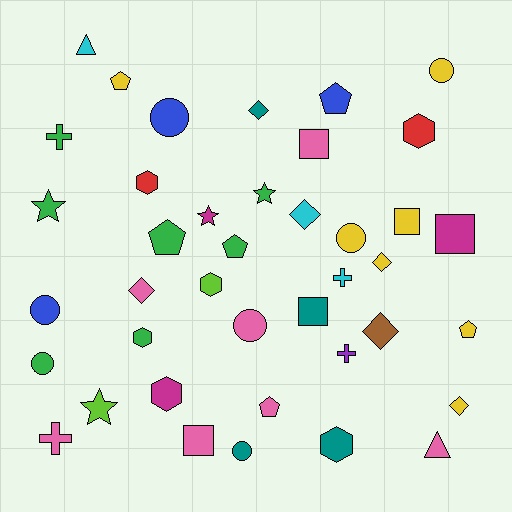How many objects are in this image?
There are 40 objects.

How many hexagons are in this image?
There are 6 hexagons.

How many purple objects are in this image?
There is 1 purple object.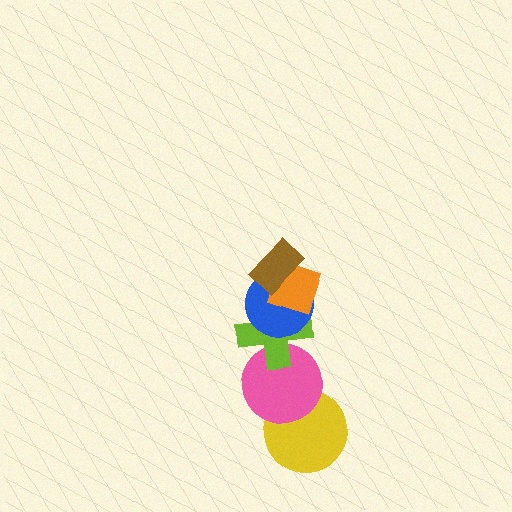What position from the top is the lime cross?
The lime cross is 4th from the top.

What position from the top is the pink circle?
The pink circle is 5th from the top.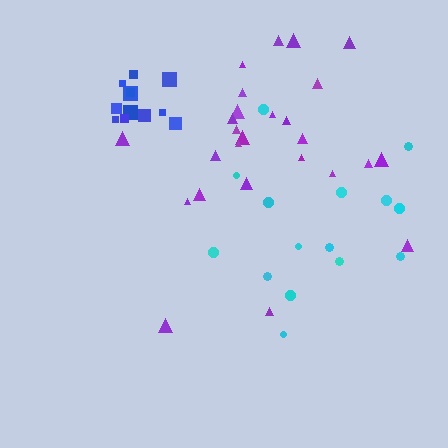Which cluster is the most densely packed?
Blue.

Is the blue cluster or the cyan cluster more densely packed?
Blue.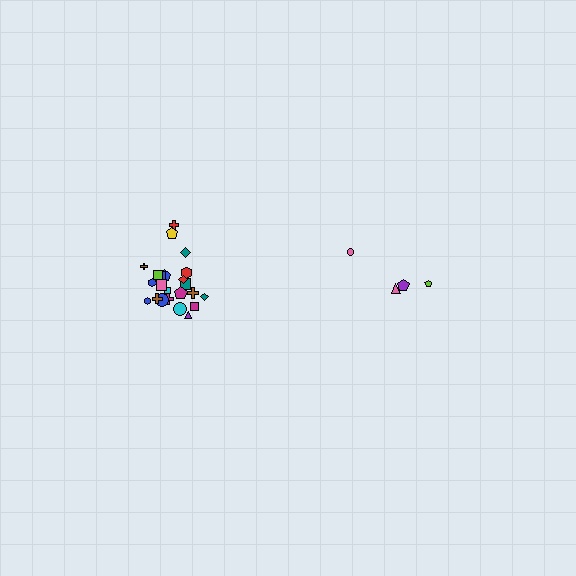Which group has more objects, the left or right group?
The left group.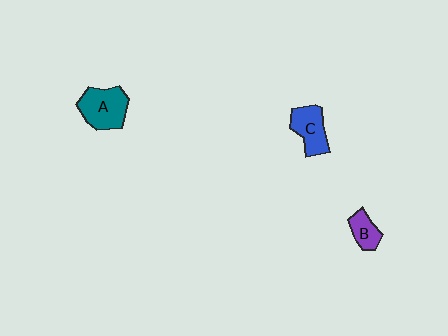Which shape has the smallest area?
Shape B (purple).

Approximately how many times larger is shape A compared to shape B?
Approximately 2.0 times.